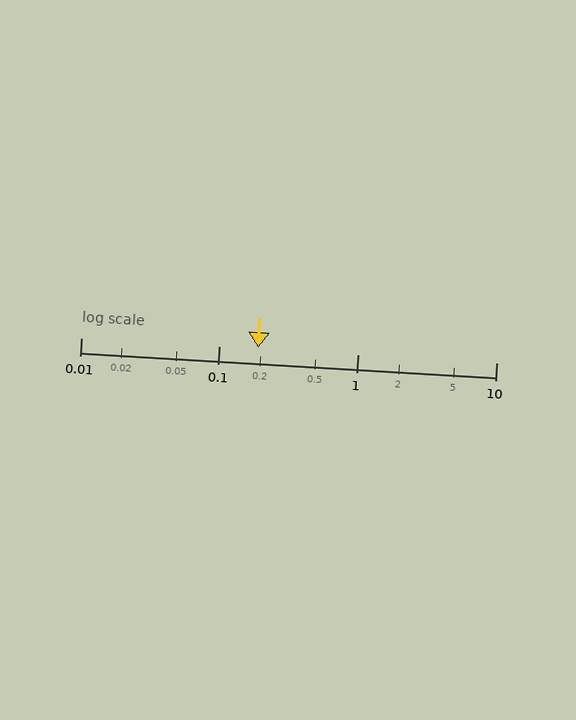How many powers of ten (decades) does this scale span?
The scale spans 3 decades, from 0.01 to 10.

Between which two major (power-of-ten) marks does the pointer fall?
The pointer is between 0.1 and 1.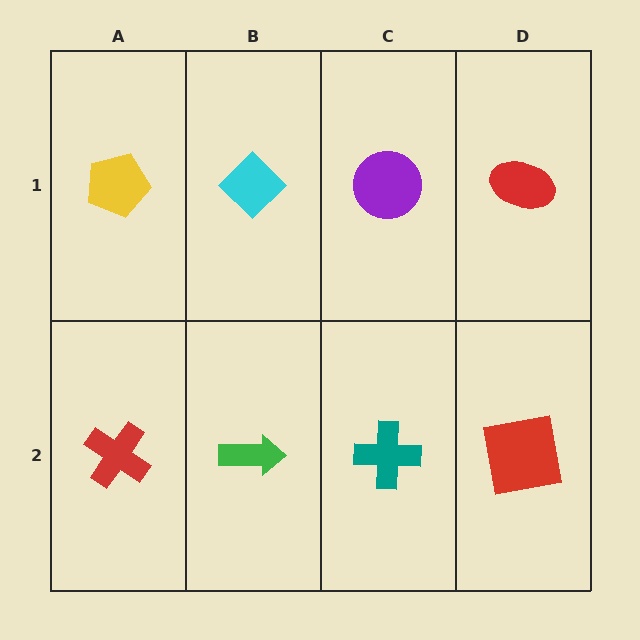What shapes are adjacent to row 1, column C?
A teal cross (row 2, column C), a cyan diamond (row 1, column B), a red ellipse (row 1, column D).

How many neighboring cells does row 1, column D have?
2.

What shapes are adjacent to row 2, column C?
A purple circle (row 1, column C), a green arrow (row 2, column B), a red square (row 2, column D).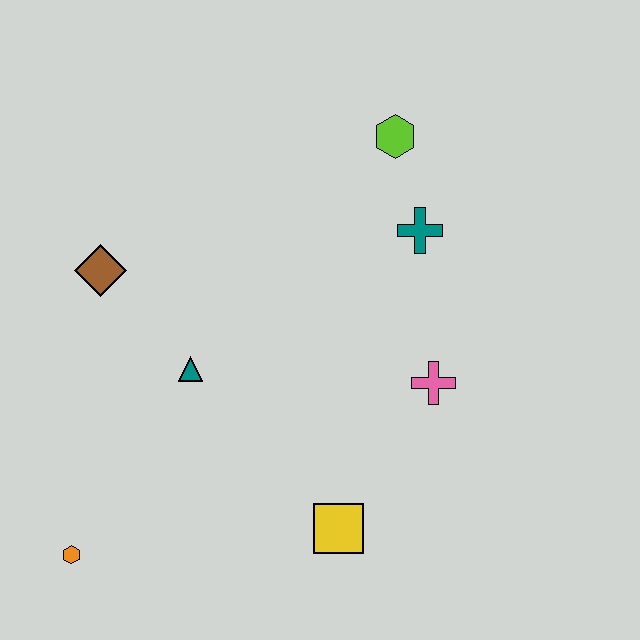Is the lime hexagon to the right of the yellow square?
Yes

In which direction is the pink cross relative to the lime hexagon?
The pink cross is below the lime hexagon.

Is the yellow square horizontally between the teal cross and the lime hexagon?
No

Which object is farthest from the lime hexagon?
The orange hexagon is farthest from the lime hexagon.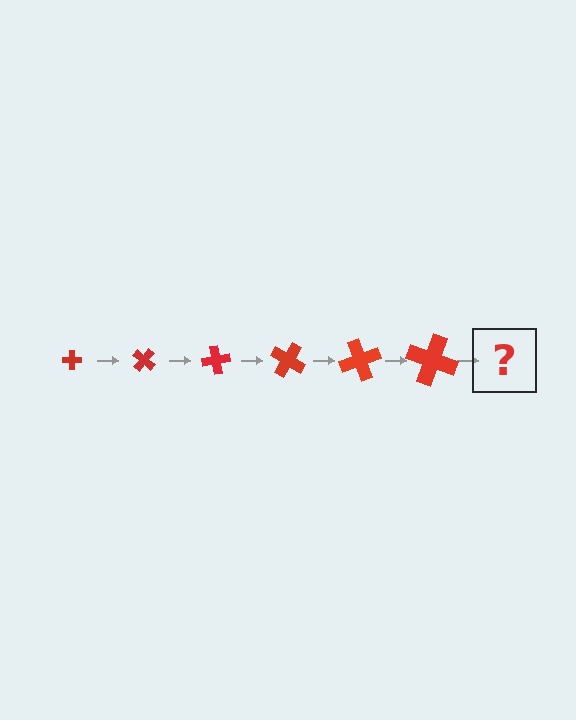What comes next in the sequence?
The next element should be a cross, larger than the previous one and rotated 240 degrees from the start.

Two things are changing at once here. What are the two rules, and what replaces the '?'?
The two rules are that the cross grows larger each step and it rotates 40 degrees each step. The '?' should be a cross, larger than the previous one and rotated 240 degrees from the start.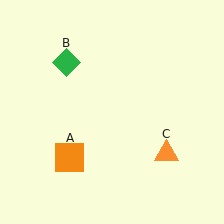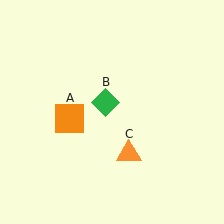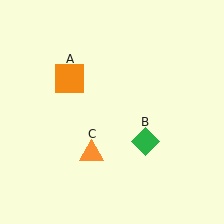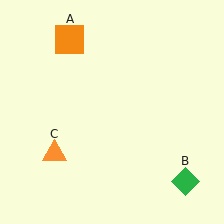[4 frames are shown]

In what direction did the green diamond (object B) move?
The green diamond (object B) moved down and to the right.